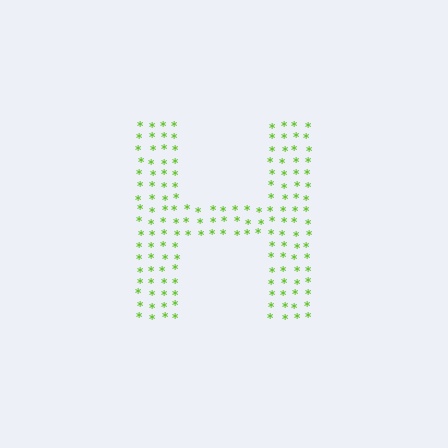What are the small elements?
The small elements are asterisks.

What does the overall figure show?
The overall figure shows the letter H.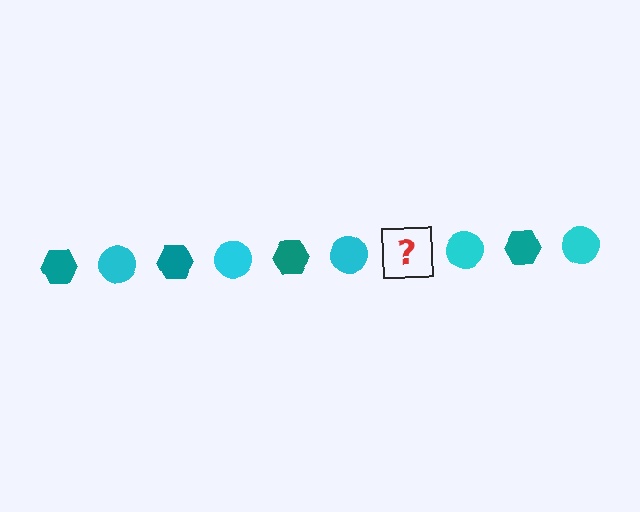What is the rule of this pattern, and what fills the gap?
The rule is that the pattern alternates between teal hexagon and cyan circle. The gap should be filled with a teal hexagon.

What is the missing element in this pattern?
The missing element is a teal hexagon.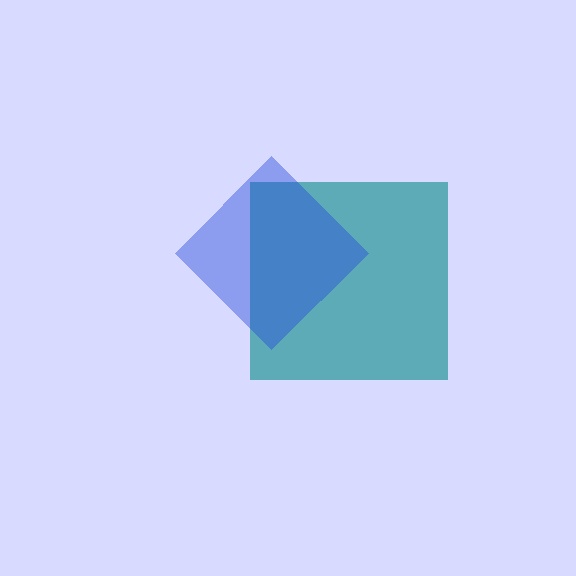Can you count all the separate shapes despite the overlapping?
Yes, there are 2 separate shapes.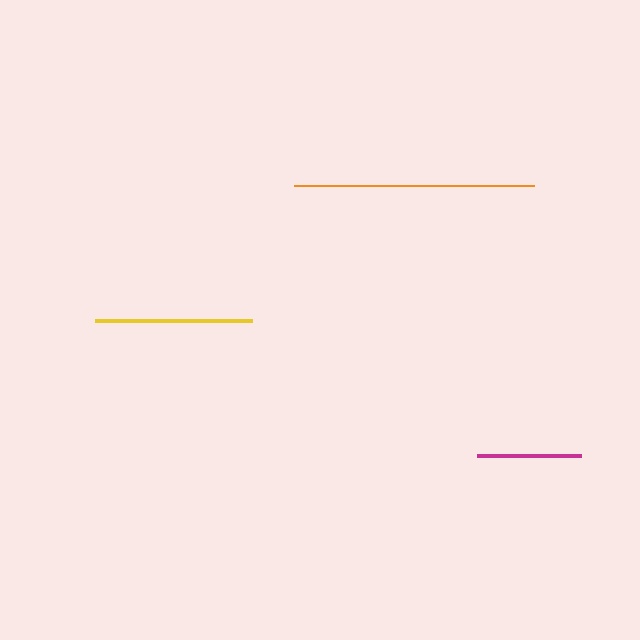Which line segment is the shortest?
The magenta line is the shortest at approximately 104 pixels.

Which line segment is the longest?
The orange line is the longest at approximately 240 pixels.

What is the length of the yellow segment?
The yellow segment is approximately 156 pixels long.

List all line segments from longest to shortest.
From longest to shortest: orange, yellow, magenta.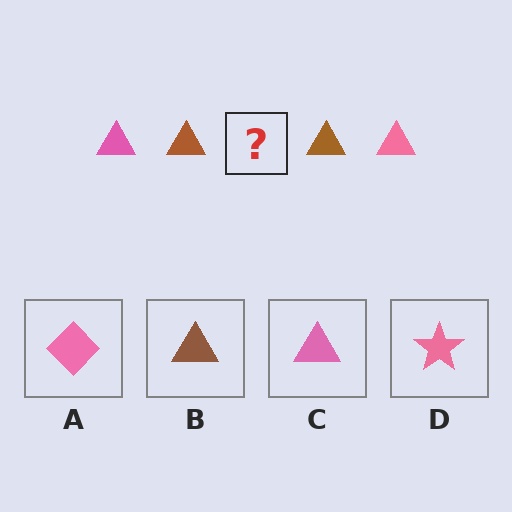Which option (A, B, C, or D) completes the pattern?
C.